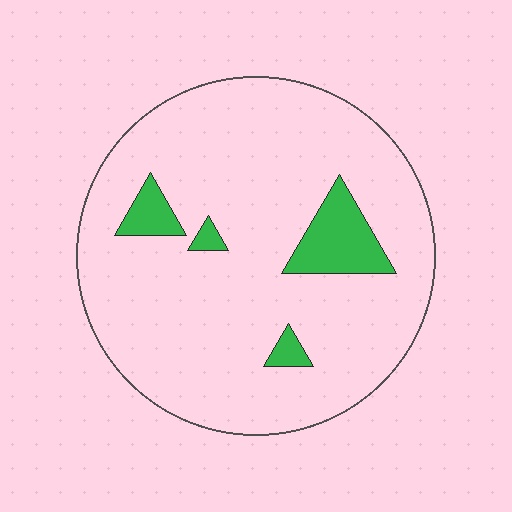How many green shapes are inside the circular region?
4.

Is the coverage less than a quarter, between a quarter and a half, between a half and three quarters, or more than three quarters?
Less than a quarter.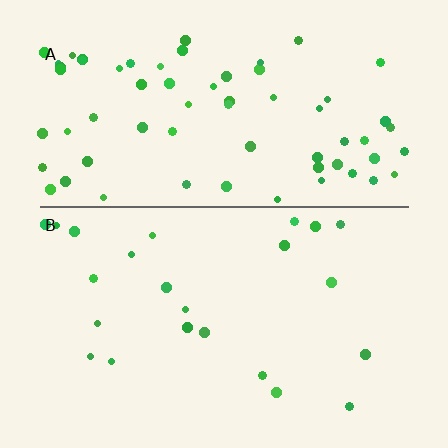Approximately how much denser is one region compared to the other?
Approximately 2.9× — region A over region B.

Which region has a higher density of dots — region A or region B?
A (the top).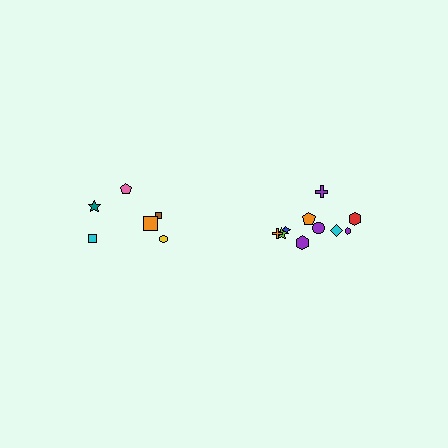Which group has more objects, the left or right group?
The right group.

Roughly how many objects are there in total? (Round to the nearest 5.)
Roughly 15 objects in total.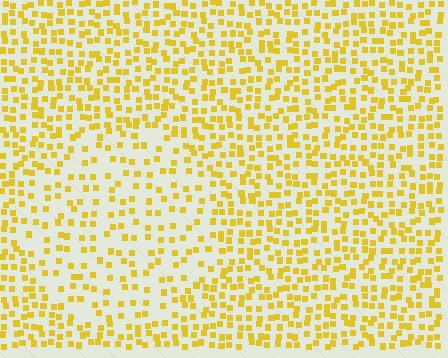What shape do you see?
I see a circle.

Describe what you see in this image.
The image contains small yellow elements arranged at two different densities. A circle-shaped region is visible where the elements are less densely packed than the surrounding area.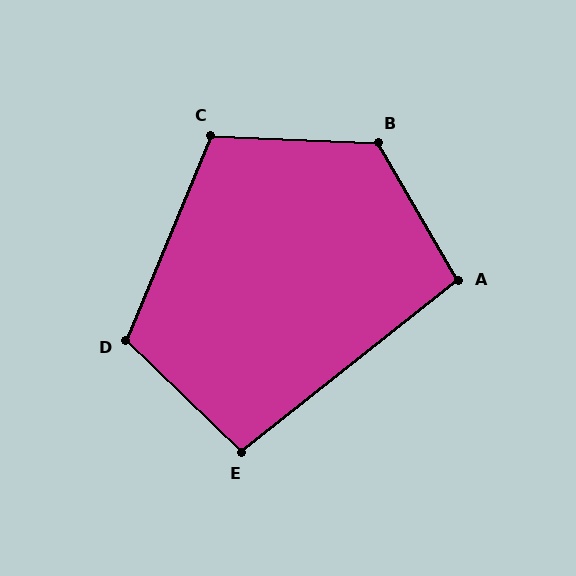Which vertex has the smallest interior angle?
E, at approximately 98 degrees.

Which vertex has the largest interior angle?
B, at approximately 123 degrees.